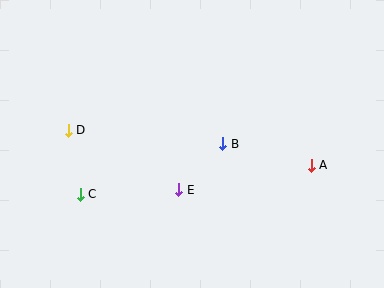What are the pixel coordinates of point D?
Point D is at (68, 130).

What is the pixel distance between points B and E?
The distance between B and E is 64 pixels.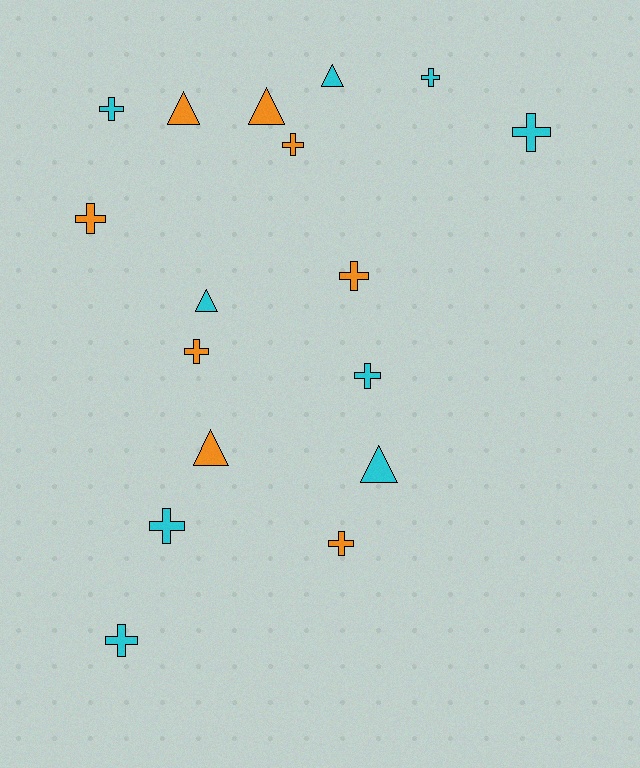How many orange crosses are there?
There are 5 orange crosses.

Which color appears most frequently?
Cyan, with 9 objects.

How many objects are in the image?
There are 17 objects.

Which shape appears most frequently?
Cross, with 11 objects.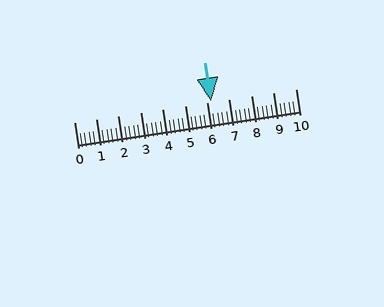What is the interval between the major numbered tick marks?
The major tick marks are spaced 1 units apart.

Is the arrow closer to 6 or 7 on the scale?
The arrow is closer to 6.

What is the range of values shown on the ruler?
The ruler shows values from 0 to 10.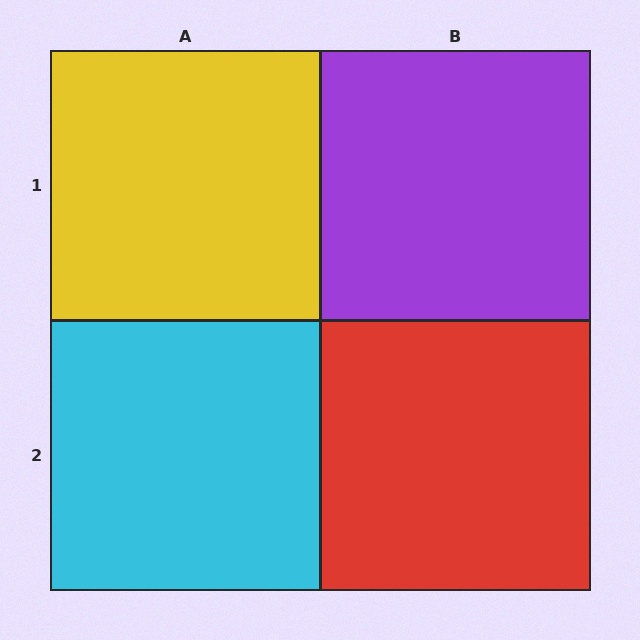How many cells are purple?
1 cell is purple.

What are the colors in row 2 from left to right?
Cyan, red.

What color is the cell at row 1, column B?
Purple.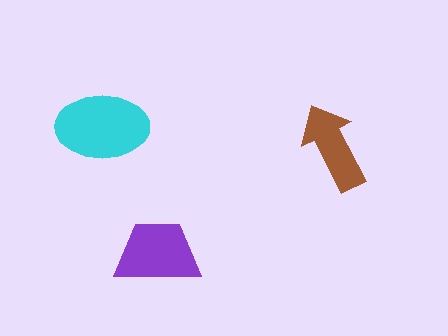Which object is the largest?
The cyan ellipse.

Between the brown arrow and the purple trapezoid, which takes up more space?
The purple trapezoid.